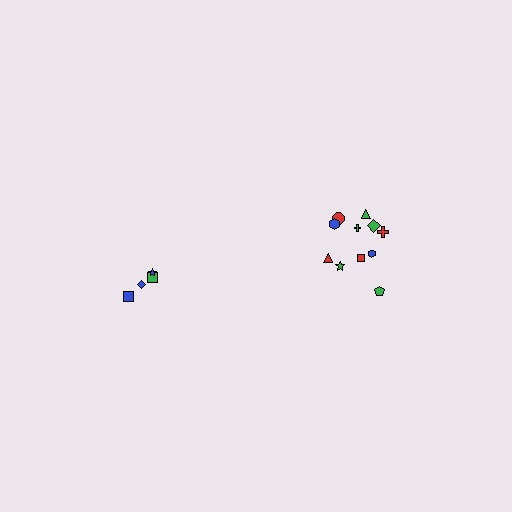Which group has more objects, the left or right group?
The right group.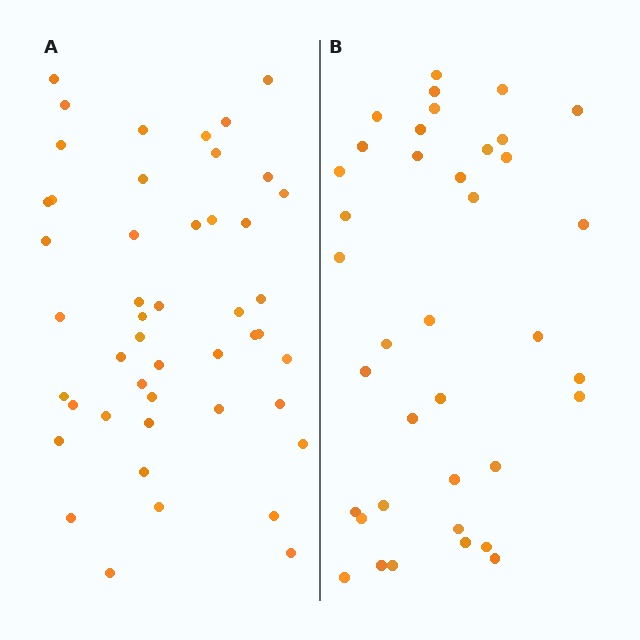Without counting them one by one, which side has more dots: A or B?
Region A (the left region) has more dots.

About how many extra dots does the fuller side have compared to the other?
Region A has roughly 8 or so more dots than region B.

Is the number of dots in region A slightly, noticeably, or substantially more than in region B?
Region A has only slightly more — the two regions are fairly close. The ratio is roughly 1.2 to 1.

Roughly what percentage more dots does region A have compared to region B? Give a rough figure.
About 25% more.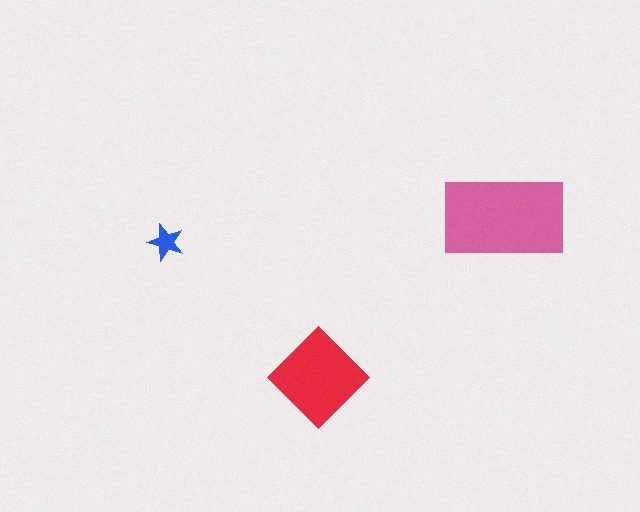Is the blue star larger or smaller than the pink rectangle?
Smaller.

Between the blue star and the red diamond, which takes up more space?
The red diamond.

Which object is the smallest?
The blue star.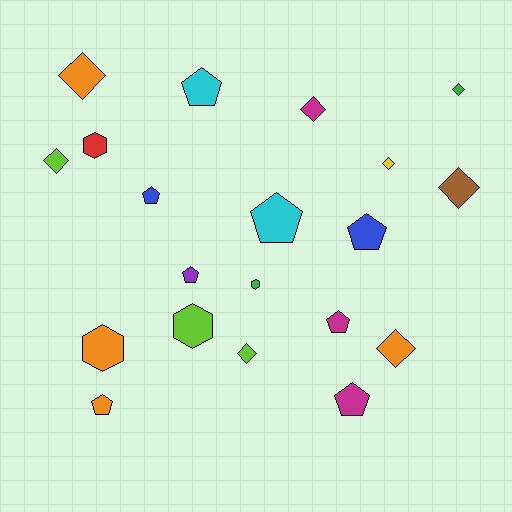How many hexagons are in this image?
There are 4 hexagons.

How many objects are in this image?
There are 20 objects.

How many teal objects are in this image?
There are no teal objects.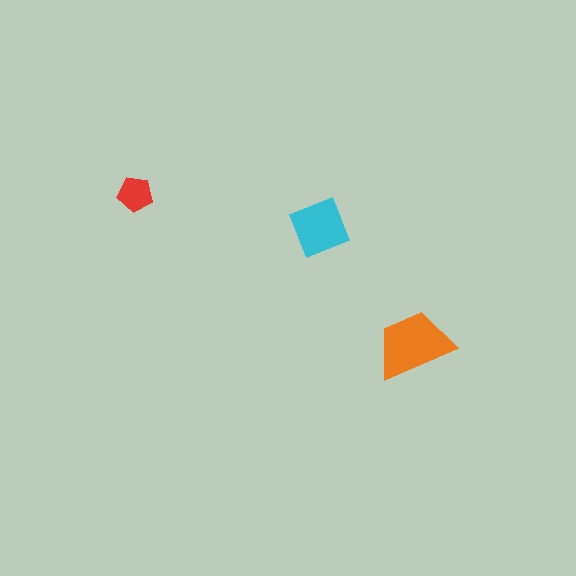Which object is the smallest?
The red pentagon.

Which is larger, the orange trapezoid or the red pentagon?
The orange trapezoid.